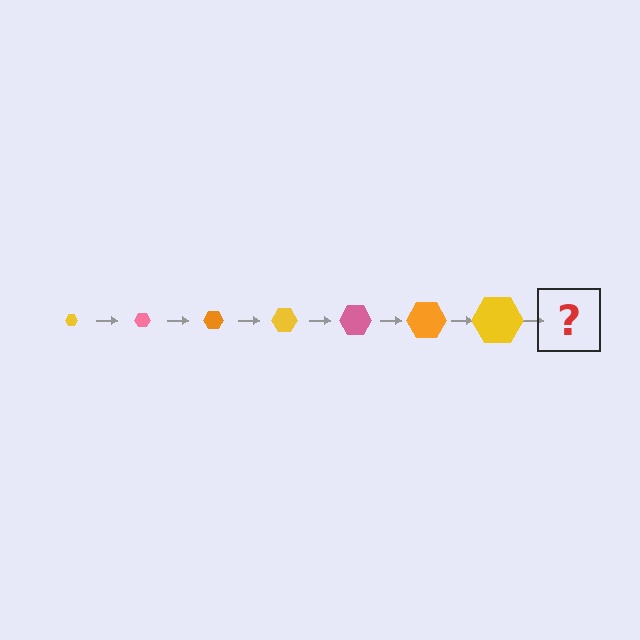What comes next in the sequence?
The next element should be a pink hexagon, larger than the previous one.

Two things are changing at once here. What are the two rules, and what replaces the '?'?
The two rules are that the hexagon grows larger each step and the color cycles through yellow, pink, and orange. The '?' should be a pink hexagon, larger than the previous one.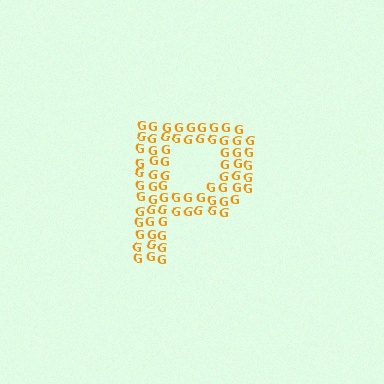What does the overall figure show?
The overall figure shows the letter P.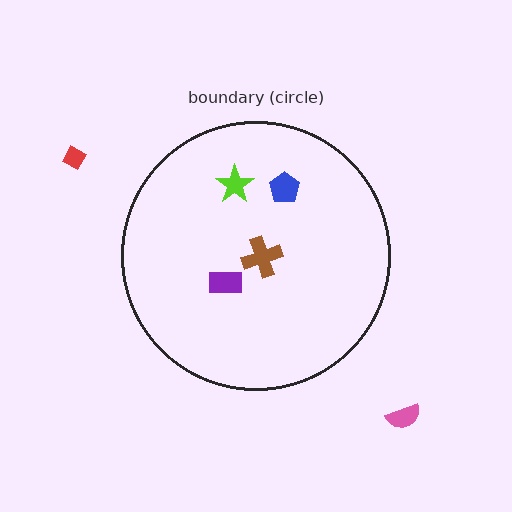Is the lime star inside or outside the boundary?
Inside.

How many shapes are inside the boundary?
4 inside, 2 outside.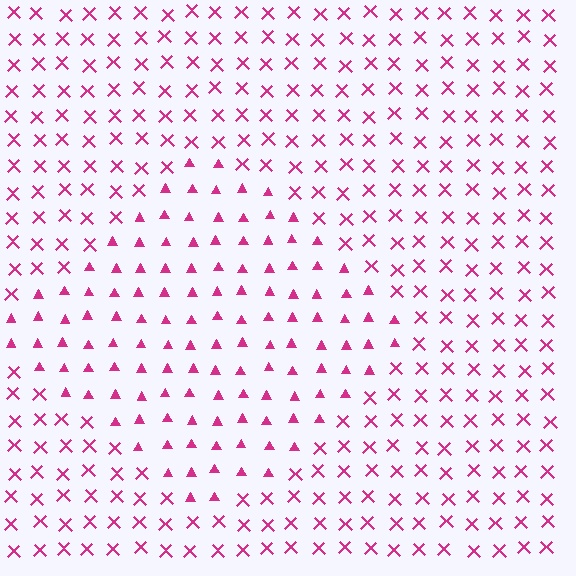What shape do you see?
I see a diamond.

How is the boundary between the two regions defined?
The boundary is defined by a change in element shape: triangles inside vs. X marks outside. All elements share the same color and spacing.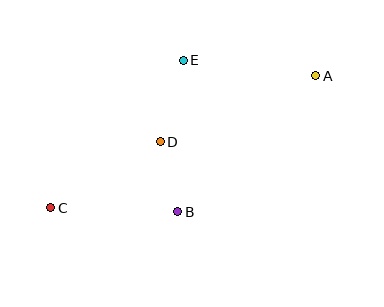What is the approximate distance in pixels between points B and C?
The distance between B and C is approximately 127 pixels.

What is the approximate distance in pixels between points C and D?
The distance between C and D is approximately 128 pixels.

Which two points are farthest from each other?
Points A and C are farthest from each other.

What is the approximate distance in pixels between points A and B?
The distance between A and B is approximately 194 pixels.